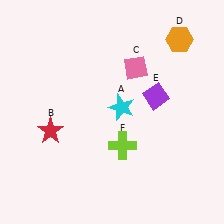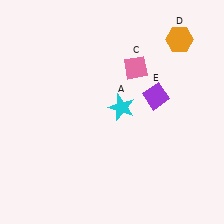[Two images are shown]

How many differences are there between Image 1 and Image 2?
There are 2 differences between the two images.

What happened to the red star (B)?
The red star (B) was removed in Image 2. It was in the bottom-left area of Image 1.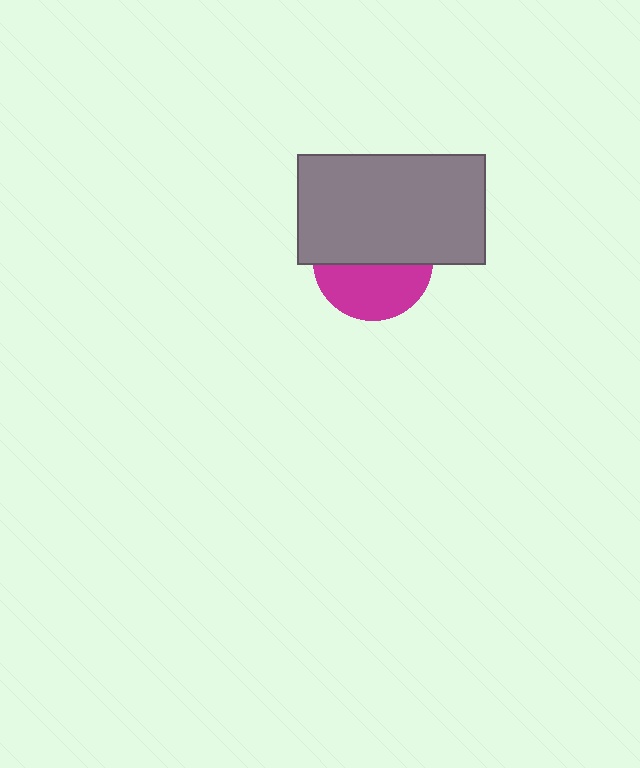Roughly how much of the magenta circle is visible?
About half of it is visible (roughly 45%).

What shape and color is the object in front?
The object in front is a gray rectangle.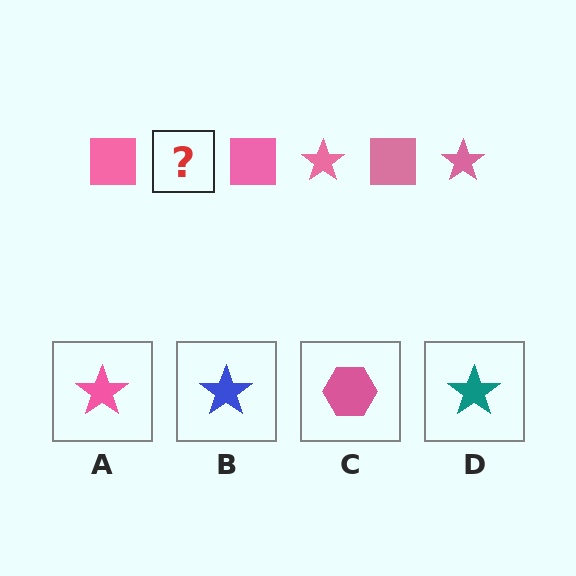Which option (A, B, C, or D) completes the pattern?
A.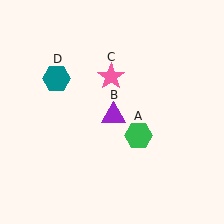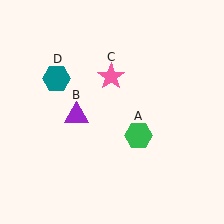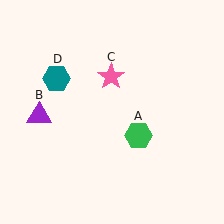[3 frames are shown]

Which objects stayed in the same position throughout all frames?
Green hexagon (object A) and pink star (object C) and teal hexagon (object D) remained stationary.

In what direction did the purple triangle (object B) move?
The purple triangle (object B) moved left.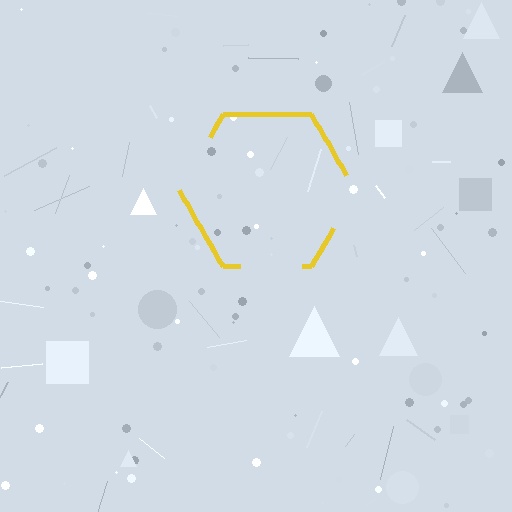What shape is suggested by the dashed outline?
The dashed outline suggests a hexagon.